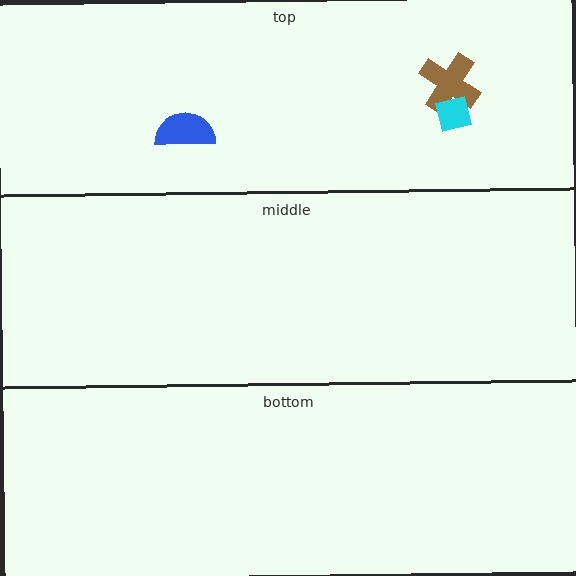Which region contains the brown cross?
The top region.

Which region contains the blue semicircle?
The top region.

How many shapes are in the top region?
3.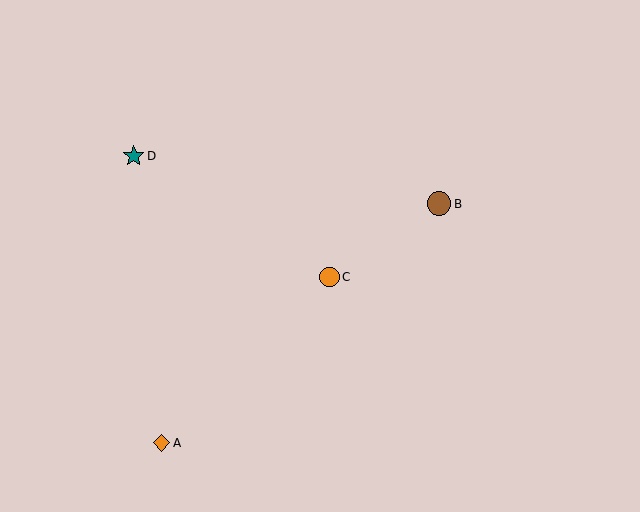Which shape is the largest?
The brown circle (labeled B) is the largest.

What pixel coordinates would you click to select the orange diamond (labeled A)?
Click at (162, 443) to select the orange diamond A.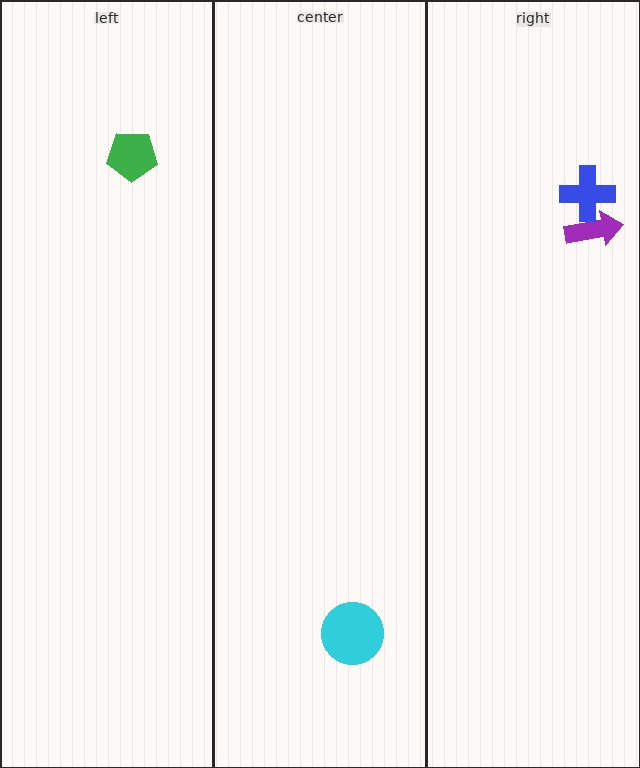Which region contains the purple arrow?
The right region.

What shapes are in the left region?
The green pentagon.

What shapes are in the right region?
The purple arrow, the blue cross.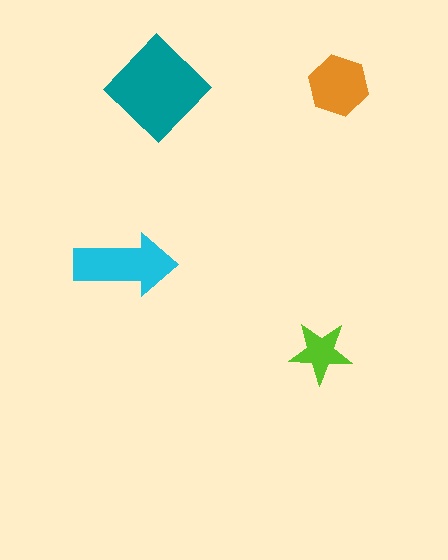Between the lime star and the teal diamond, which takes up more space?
The teal diamond.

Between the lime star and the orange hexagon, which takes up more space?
The orange hexagon.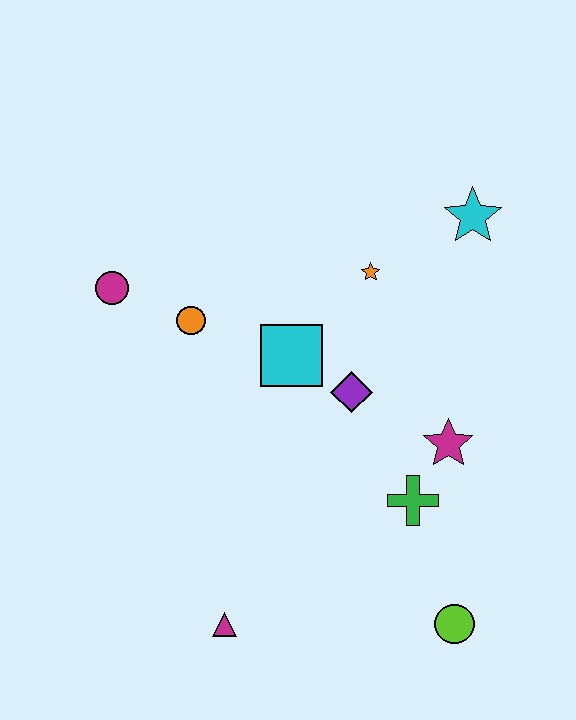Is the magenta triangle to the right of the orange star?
No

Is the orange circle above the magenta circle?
No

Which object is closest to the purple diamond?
The cyan square is closest to the purple diamond.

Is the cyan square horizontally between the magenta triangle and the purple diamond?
Yes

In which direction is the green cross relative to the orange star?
The green cross is below the orange star.